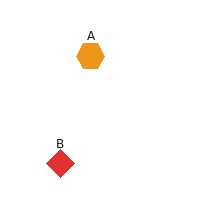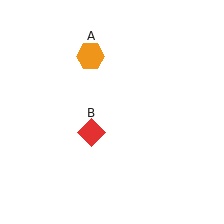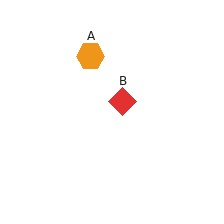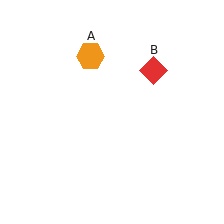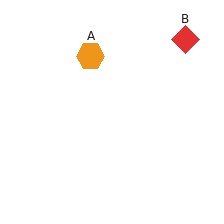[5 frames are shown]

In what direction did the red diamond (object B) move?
The red diamond (object B) moved up and to the right.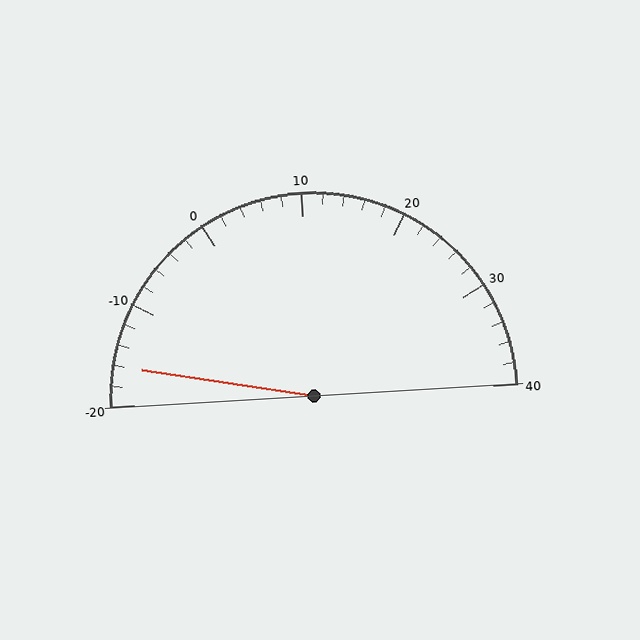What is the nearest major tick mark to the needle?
The nearest major tick mark is -20.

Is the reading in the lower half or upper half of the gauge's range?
The reading is in the lower half of the range (-20 to 40).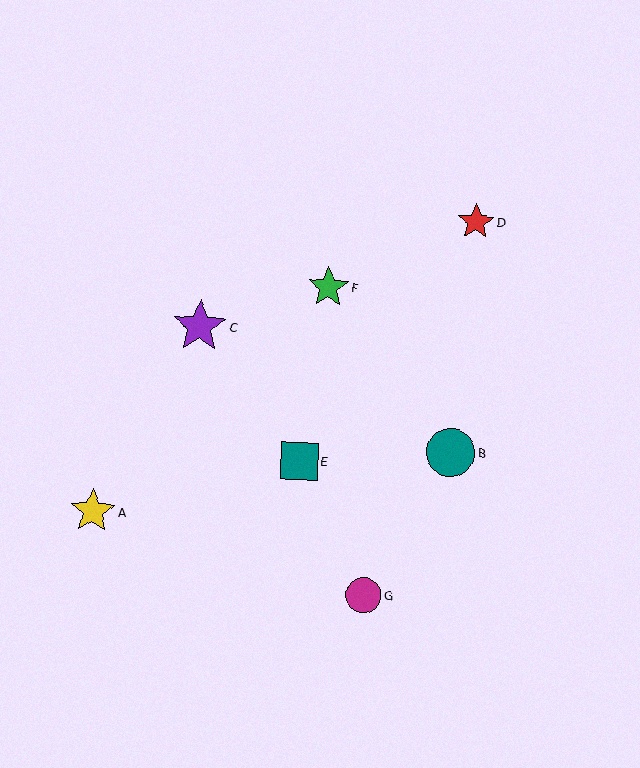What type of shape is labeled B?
Shape B is a teal circle.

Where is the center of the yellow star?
The center of the yellow star is at (93, 511).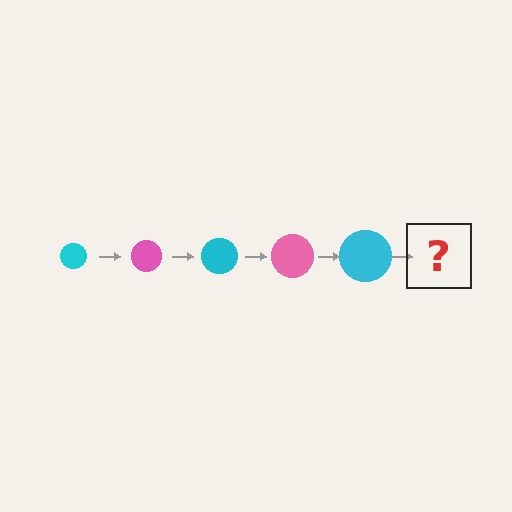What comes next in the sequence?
The next element should be a pink circle, larger than the previous one.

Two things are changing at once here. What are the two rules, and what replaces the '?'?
The two rules are that the circle grows larger each step and the color cycles through cyan and pink. The '?' should be a pink circle, larger than the previous one.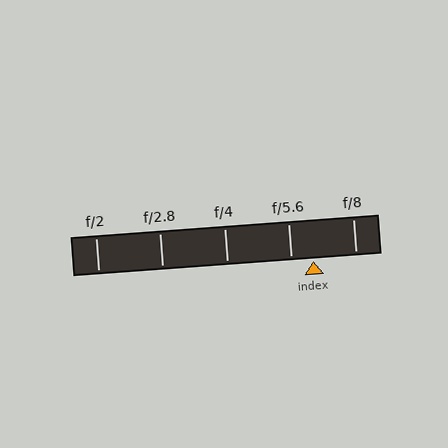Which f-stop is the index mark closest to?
The index mark is closest to f/5.6.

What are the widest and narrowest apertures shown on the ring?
The widest aperture shown is f/2 and the narrowest is f/8.